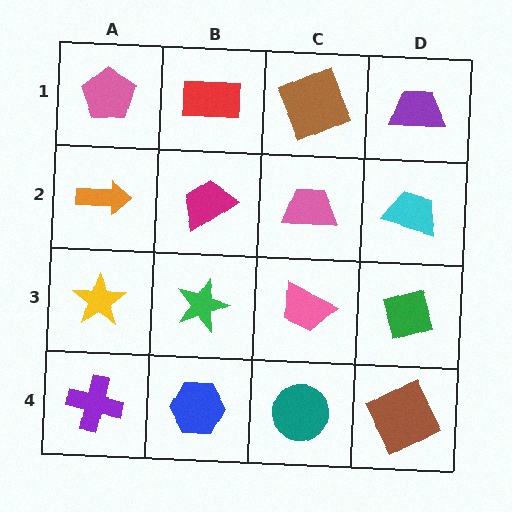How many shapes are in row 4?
4 shapes.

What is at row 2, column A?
An orange arrow.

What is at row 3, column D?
A green diamond.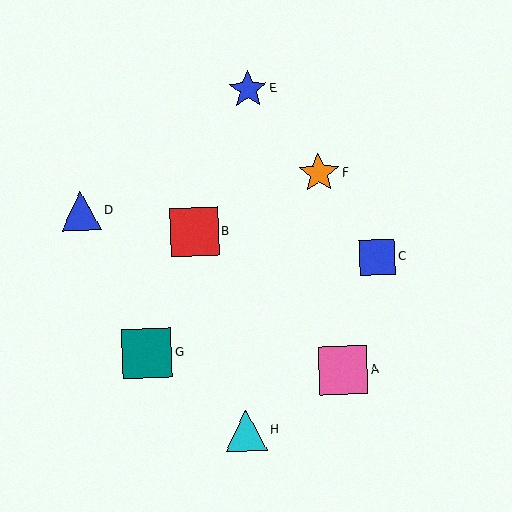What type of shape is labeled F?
Shape F is an orange star.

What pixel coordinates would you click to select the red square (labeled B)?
Click at (194, 232) to select the red square B.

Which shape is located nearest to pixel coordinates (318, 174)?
The orange star (labeled F) at (319, 173) is nearest to that location.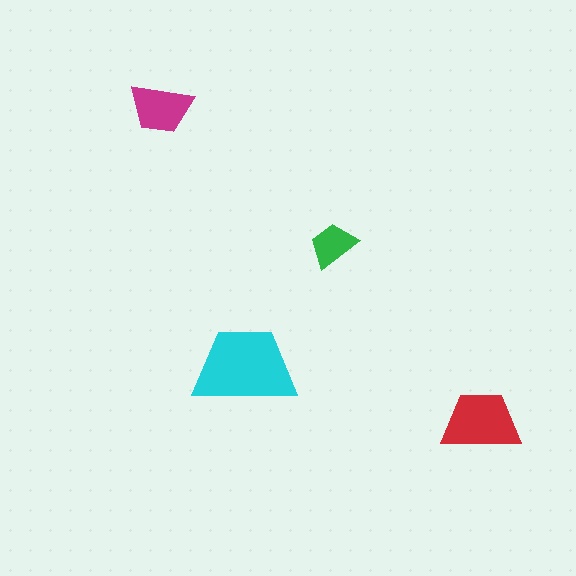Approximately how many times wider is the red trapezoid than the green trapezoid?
About 1.5 times wider.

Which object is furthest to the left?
The magenta trapezoid is leftmost.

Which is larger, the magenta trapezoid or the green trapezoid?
The magenta one.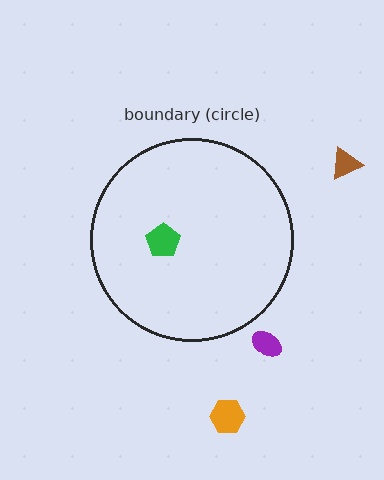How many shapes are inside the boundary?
1 inside, 3 outside.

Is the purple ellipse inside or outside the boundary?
Outside.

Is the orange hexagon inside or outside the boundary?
Outside.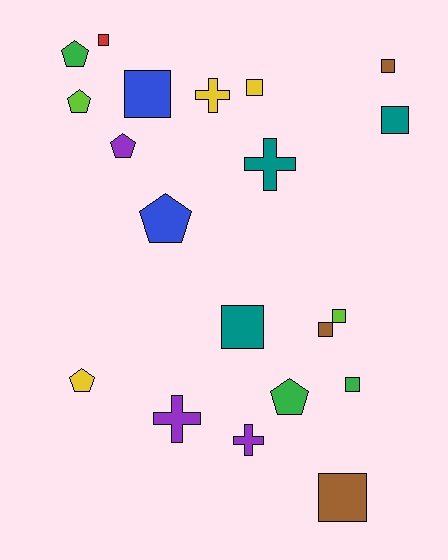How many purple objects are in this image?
There are 3 purple objects.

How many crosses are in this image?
There are 4 crosses.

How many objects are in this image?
There are 20 objects.